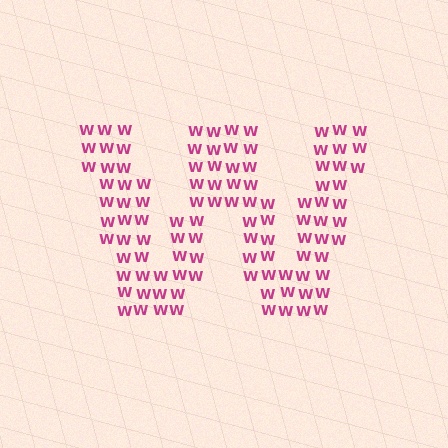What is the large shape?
The large shape is the letter W.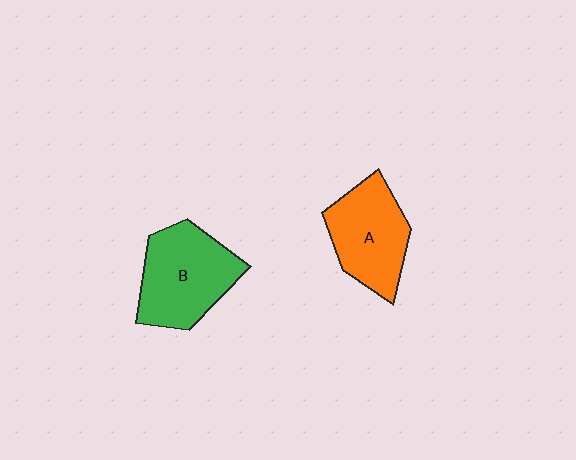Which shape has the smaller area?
Shape A (orange).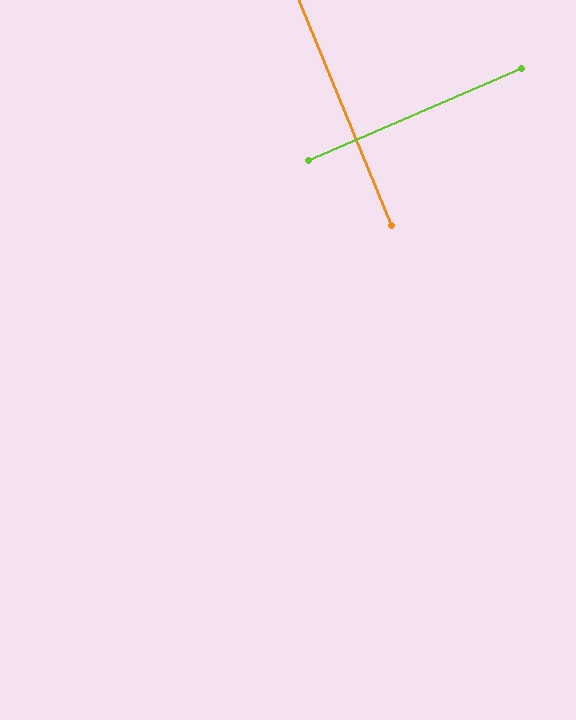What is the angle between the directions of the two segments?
Approximately 89 degrees.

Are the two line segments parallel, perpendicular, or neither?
Perpendicular — they meet at approximately 89°.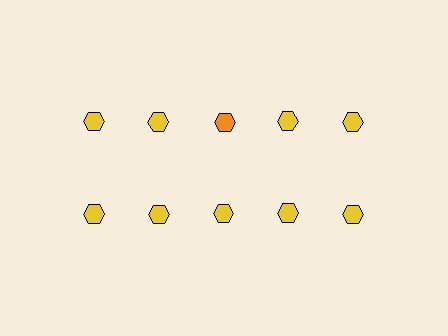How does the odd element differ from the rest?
It has a different color: orange instead of yellow.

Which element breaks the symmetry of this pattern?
The orange hexagon in the top row, center column breaks the symmetry. All other shapes are yellow hexagons.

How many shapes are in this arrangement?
There are 10 shapes arranged in a grid pattern.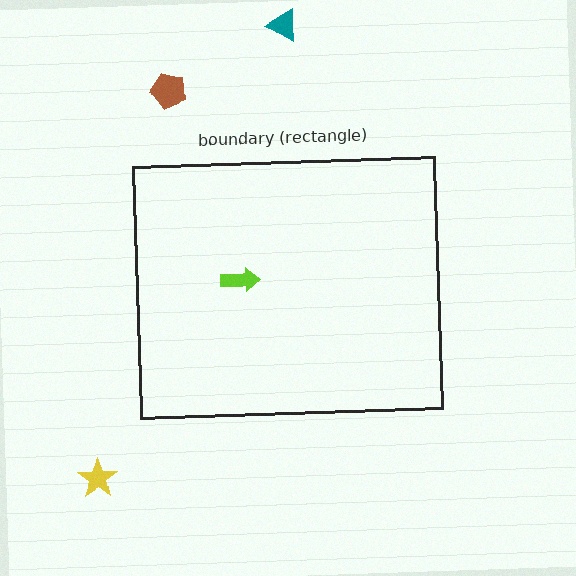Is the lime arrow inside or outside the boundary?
Inside.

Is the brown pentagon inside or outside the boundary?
Outside.